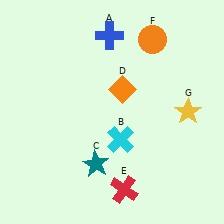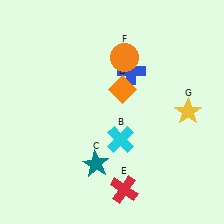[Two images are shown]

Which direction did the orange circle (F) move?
The orange circle (F) moved left.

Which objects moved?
The objects that moved are: the blue cross (A), the orange circle (F).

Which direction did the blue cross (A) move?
The blue cross (A) moved down.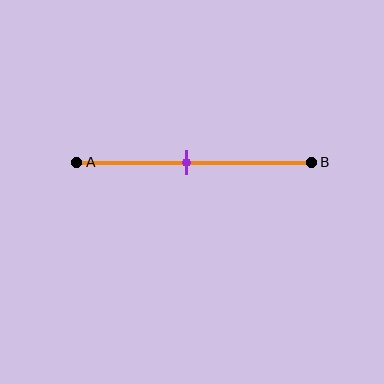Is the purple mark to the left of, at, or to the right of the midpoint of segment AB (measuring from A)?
The purple mark is approximately at the midpoint of segment AB.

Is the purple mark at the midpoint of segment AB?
Yes, the mark is approximately at the midpoint.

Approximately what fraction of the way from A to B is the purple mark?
The purple mark is approximately 45% of the way from A to B.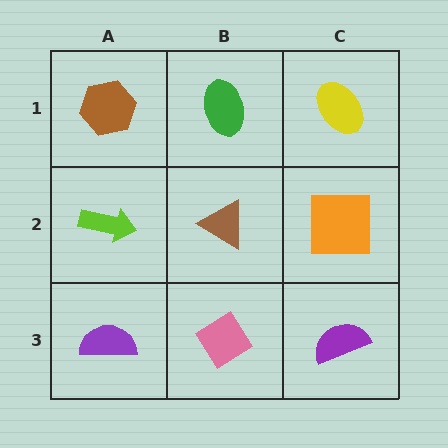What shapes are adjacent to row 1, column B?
A brown triangle (row 2, column B), a brown hexagon (row 1, column A), a yellow ellipse (row 1, column C).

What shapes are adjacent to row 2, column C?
A yellow ellipse (row 1, column C), a purple semicircle (row 3, column C), a brown triangle (row 2, column B).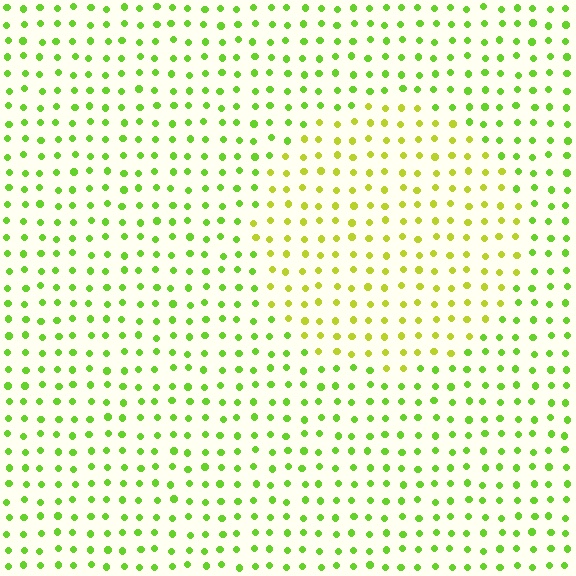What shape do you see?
I see a circle.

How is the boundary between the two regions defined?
The boundary is defined purely by a slight shift in hue (about 30 degrees). Spacing, size, and orientation are identical on both sides.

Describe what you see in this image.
The image is filled with small lime elements in a uniform arrangement. A circle-shaped region is visible where the elements are tinted to a slightly different hue, forming a subtle color boundary.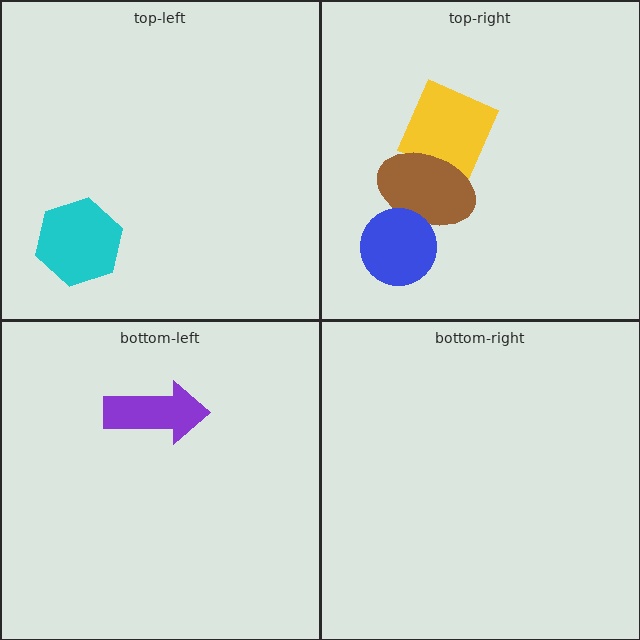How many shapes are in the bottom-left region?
1.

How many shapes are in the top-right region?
3.